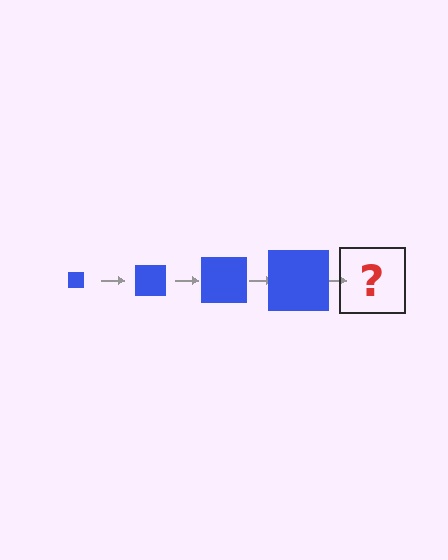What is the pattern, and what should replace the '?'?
The pattern is that the square gets progressively larger each step. The '?' should be a blue square, larger than the previous one.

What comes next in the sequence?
The next element should be a blue square, larger than the previous one.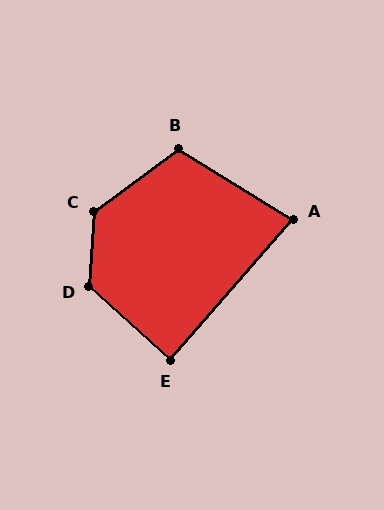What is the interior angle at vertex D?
Approximately 129 degrees (obtuse).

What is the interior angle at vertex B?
Approximately 112 degrees (obtuse).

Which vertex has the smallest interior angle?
A, at approximately 80 degrees.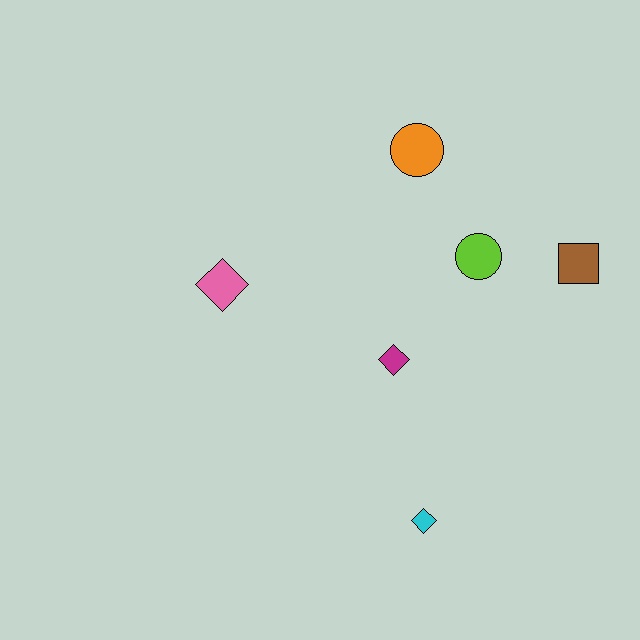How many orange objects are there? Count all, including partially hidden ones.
There is 1 orange object.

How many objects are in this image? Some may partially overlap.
There are 6 objects.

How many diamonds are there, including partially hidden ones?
There are 3 diamonds.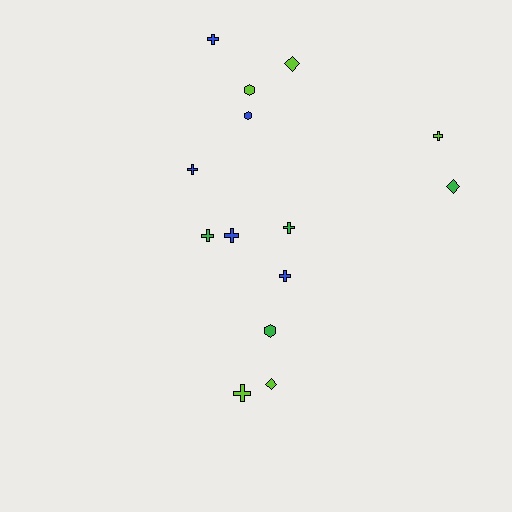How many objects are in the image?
There are 14 objects.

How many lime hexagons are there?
There is 1 lime hexagon.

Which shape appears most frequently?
Cross, with 8 objects.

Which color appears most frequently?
Blue, with 5 objects.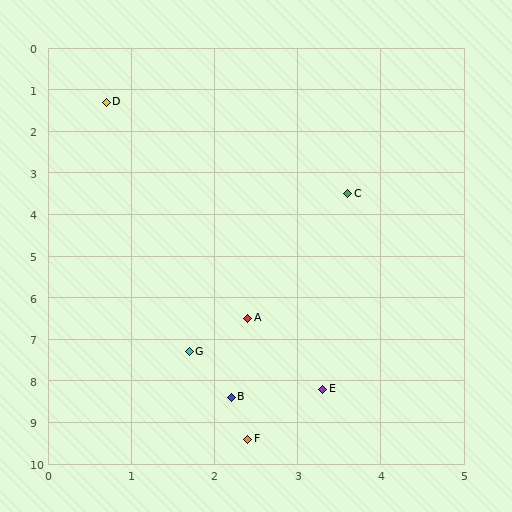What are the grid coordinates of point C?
Point C is at approximately (3.6, 3.5).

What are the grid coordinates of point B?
Point B is at approximately (2.2, 8.4).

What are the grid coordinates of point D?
Point D is at approximately (0.7, 1.3).